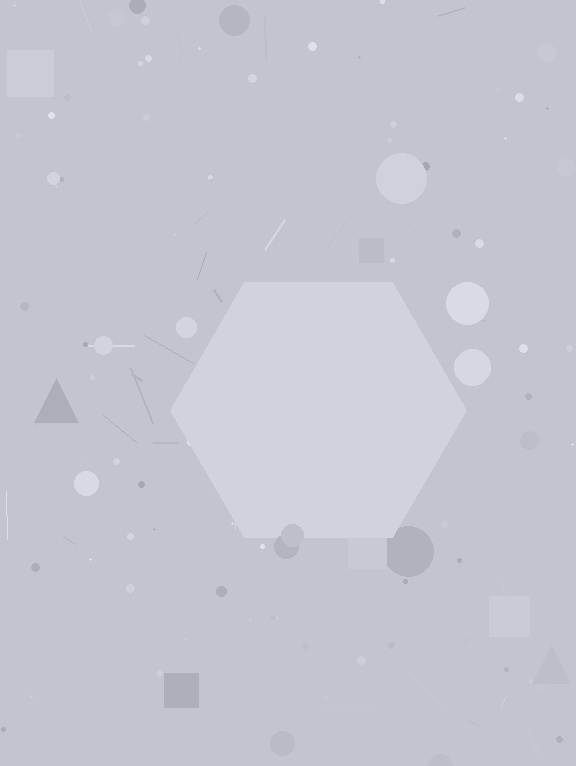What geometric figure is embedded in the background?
A hexagon is embedded in the background.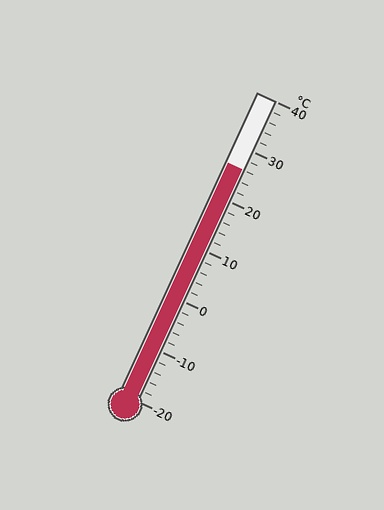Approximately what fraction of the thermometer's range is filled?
The thermometer is filled to approximately 75% of its range.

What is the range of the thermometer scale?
The thermometer scale ranges from -20°C to 40°C.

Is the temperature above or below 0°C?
The temperature is above 0°C.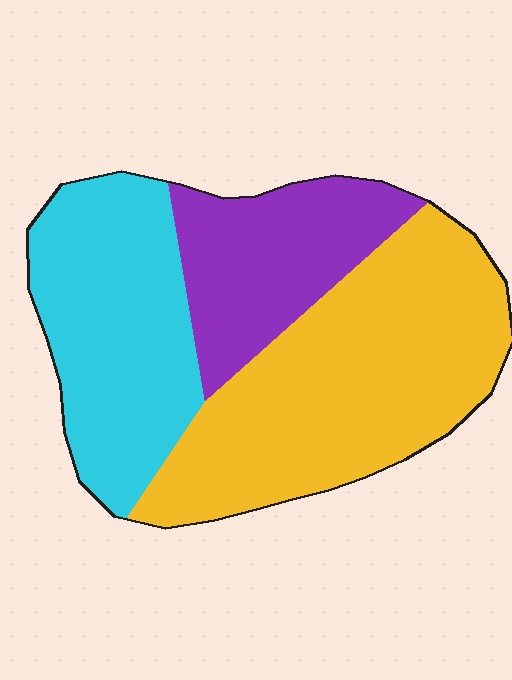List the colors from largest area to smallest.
From largest to smallest: yellow, cyan, purple.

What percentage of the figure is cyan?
Cyan takes up between a sixth and a third of the figure.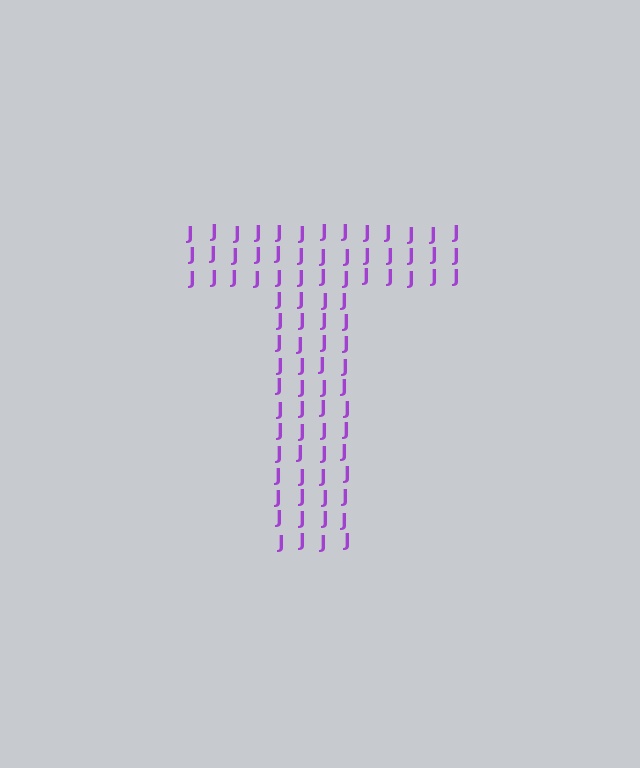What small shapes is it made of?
It is made of small letter J's.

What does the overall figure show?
The overall figure shows the letter T.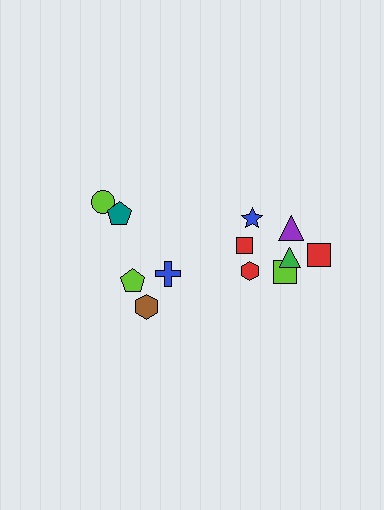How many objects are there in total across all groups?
There are 12 objects.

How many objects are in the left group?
There are 5 objects.